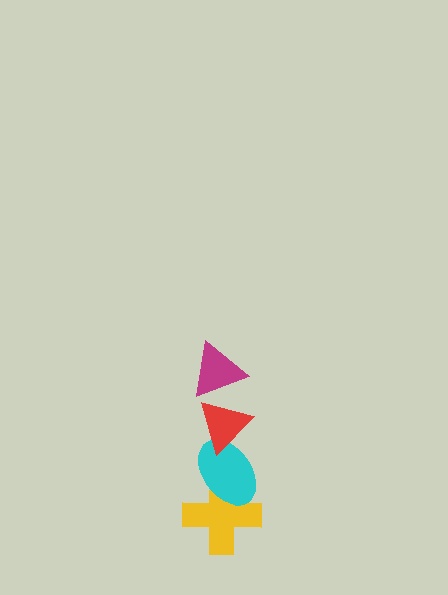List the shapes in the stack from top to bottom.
From top to bottom: the magenta triangle, the red triangle, the cyan ellipse, the yellow cross.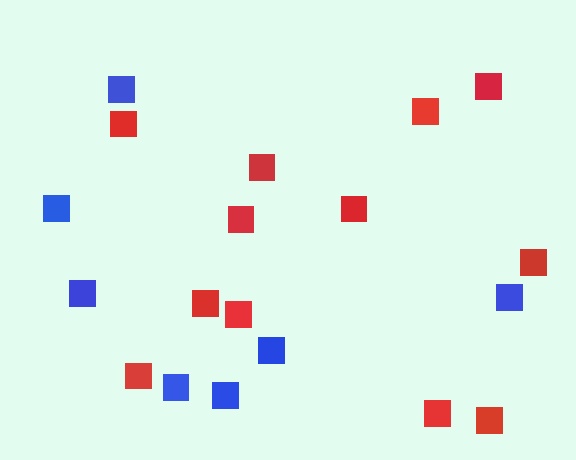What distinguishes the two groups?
There are 2 groups: one group of red squares (12) and one group of blue squares (7).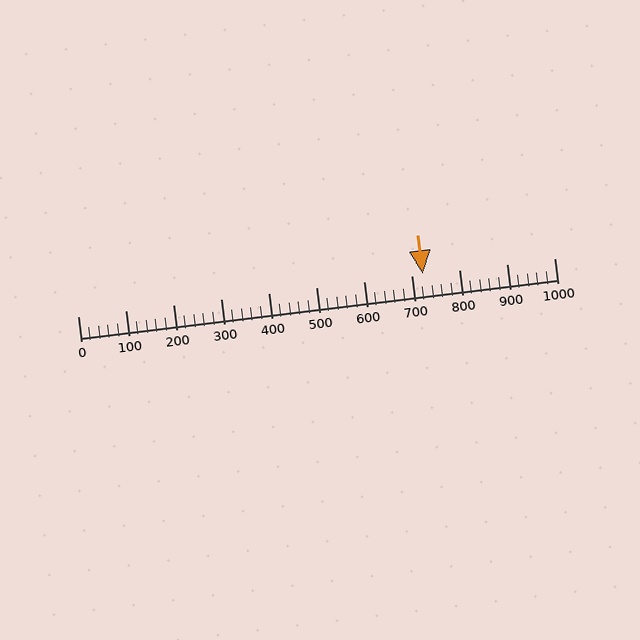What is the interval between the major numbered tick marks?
The major tick marks are spaced 100 units apart.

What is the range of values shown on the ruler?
The ruler shows values from 0 to 1000.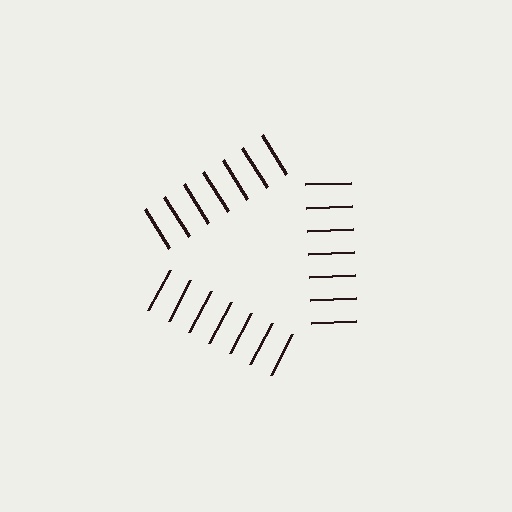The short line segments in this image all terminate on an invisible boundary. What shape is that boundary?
An illusory triangle — the line segments terminate on its edges but no continuous stroke is drawn.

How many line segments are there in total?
21 — 7 along each of the 3 edges.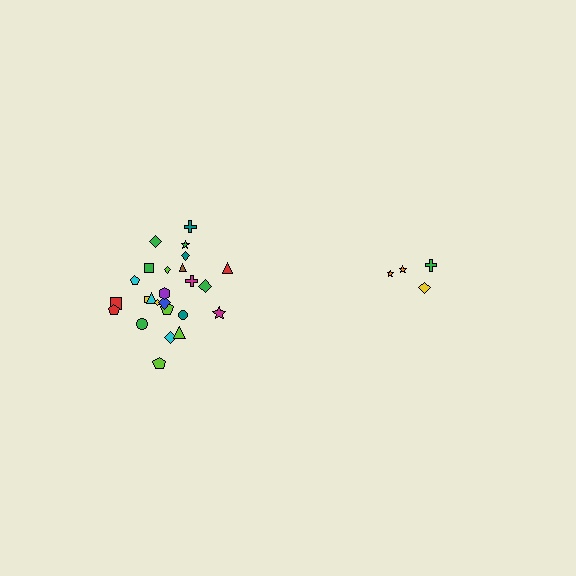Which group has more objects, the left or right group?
The left group.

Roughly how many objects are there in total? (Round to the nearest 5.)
Roughly 30 objects in total.